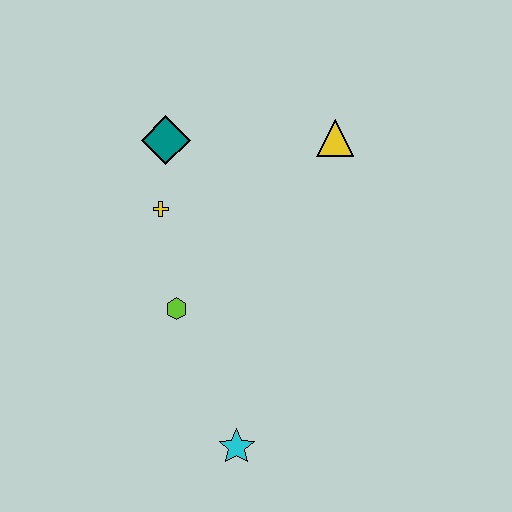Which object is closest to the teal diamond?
The yellow cross is closest to the teal diamond.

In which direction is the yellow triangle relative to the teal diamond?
The yellow triangle is to the right of the teal diamond.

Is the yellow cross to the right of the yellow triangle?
No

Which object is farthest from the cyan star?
The yellow triangle is farthest from the cyan star.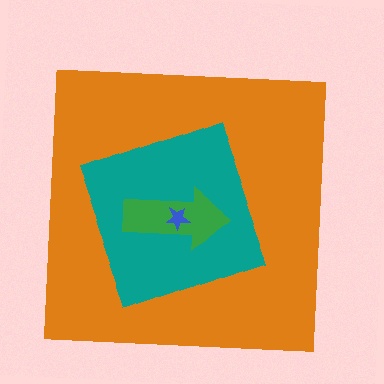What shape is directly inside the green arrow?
The blue star.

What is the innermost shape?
The blue star.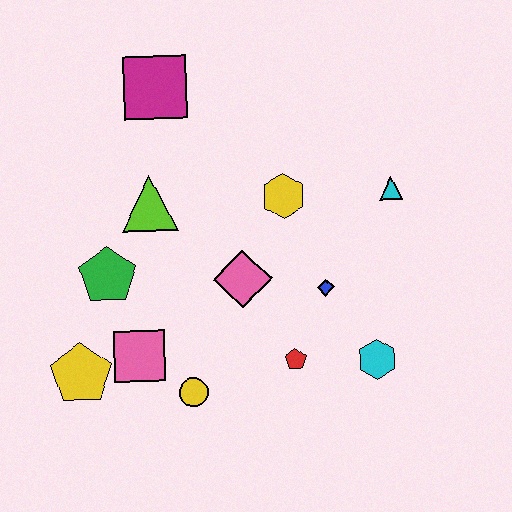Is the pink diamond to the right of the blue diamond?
No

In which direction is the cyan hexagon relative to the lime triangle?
The cyan hexagon is to the right of the lime triangle.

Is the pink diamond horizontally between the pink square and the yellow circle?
No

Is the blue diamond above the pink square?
Yes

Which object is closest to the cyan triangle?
The yellow hexagon is closest to the cyan triangle.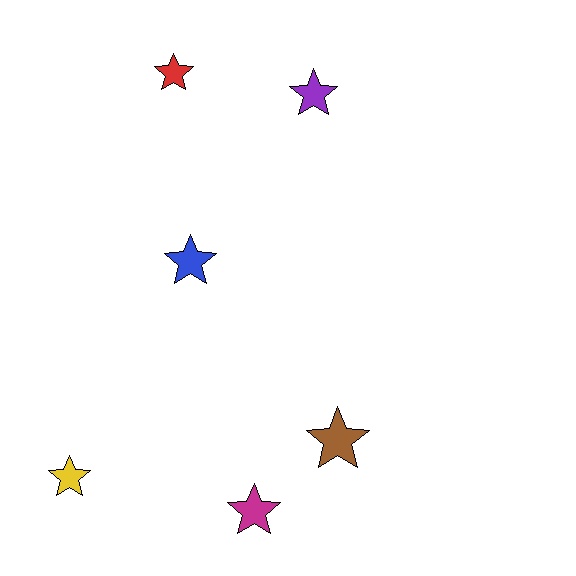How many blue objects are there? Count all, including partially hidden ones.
There is 1 blue object.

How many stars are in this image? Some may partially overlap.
There are 6 stars.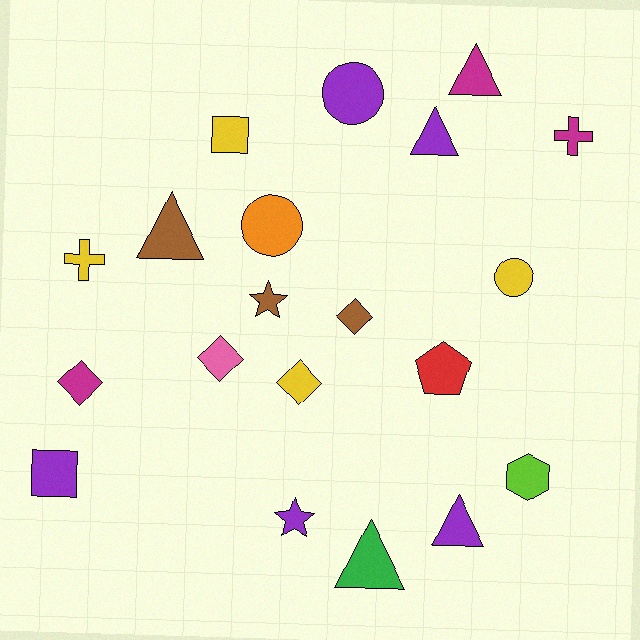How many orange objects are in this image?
There is 1 orange object.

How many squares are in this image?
There are 2 squares.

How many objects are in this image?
There are 20 objects.